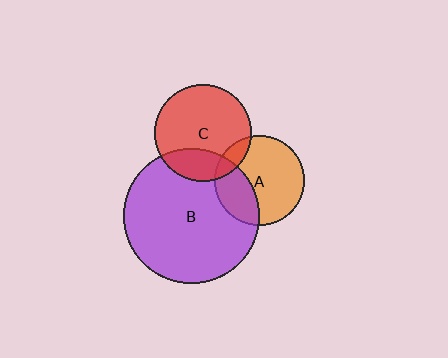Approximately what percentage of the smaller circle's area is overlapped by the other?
Approximately 25%.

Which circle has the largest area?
Circle B (purple).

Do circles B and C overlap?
Yes.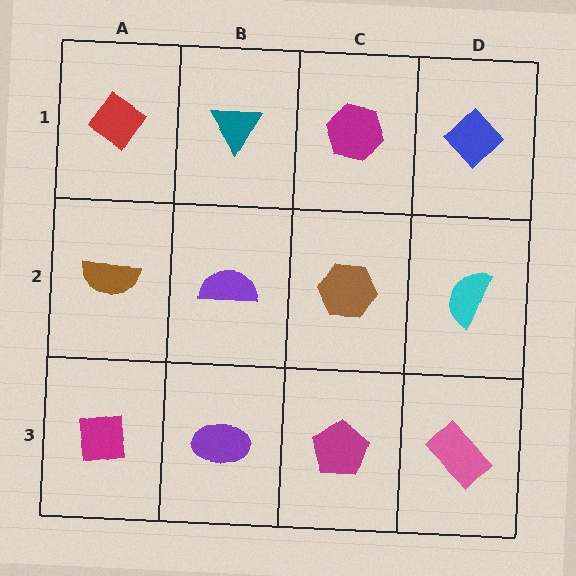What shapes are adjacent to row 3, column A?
A brown semicircle (row 2, column A), a purple ellipse (row 3, column B).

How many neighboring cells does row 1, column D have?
2.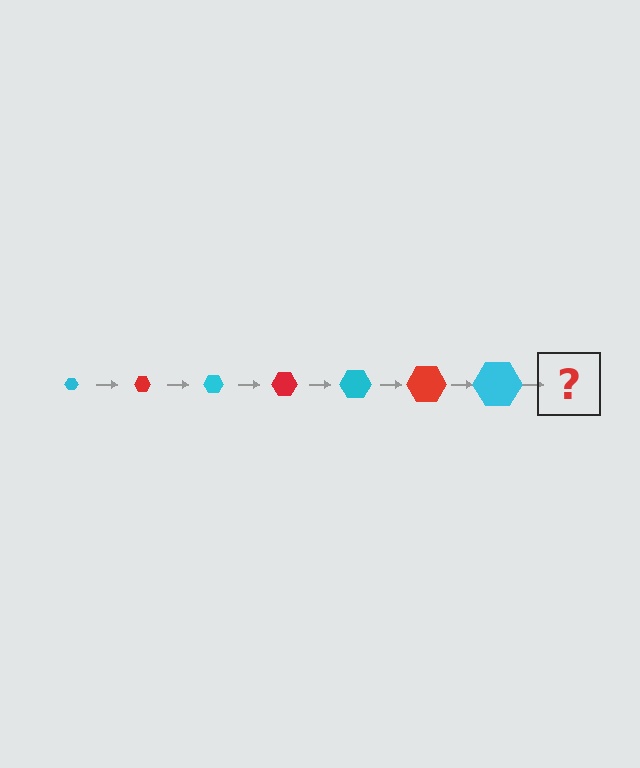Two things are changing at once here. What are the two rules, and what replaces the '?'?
The two rules are that the hexagon grows larger each step and the color cycles through cyan and red. The '?' should be a red hexagon, larger than the previous one.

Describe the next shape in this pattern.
It should be a red hexagon, larger than the previous one.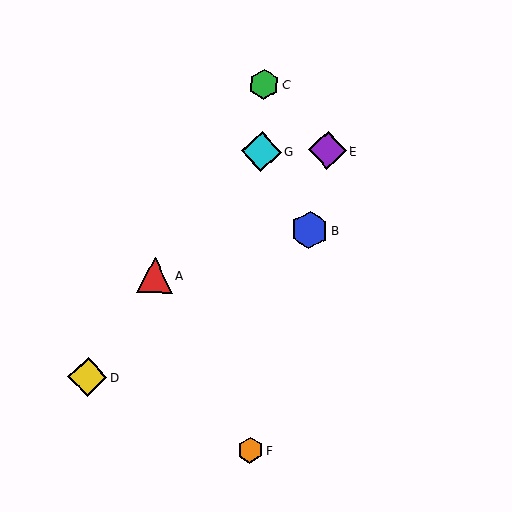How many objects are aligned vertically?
3 objects (C, F, G) are aligned vertically.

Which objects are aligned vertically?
Objects C, F, G are aligned vertically.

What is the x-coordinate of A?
Object A is at x≈155.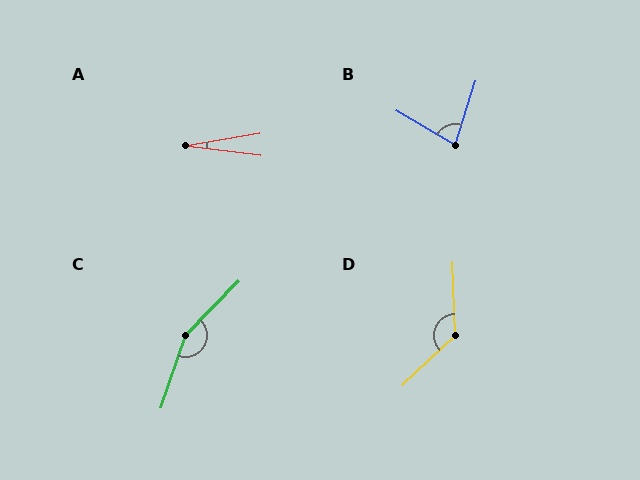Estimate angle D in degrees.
Approximately 131 degrees.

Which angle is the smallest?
A, at approximately 17 degrees.